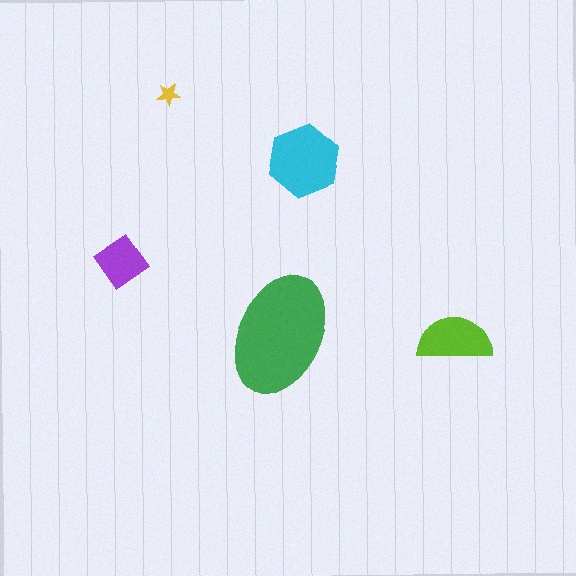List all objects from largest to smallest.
The green ellipse, the cyan hexagon, the lime semicircle, the purple diamond, the yellow star.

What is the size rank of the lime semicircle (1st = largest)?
3rd.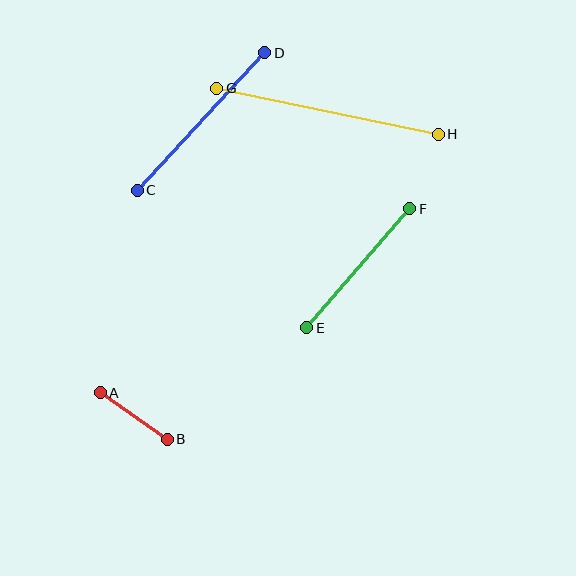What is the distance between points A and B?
The distance is approximately 81 pixels.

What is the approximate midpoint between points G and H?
The midpoint is at approximately (328, 111) pixels.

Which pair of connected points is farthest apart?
Points G and H are farthest apart.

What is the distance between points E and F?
The distance is approximately 157 pixels.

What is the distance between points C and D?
The distance is approximately 187 pixels.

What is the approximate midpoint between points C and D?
The midpoint is at approximately (201, 121) pixels.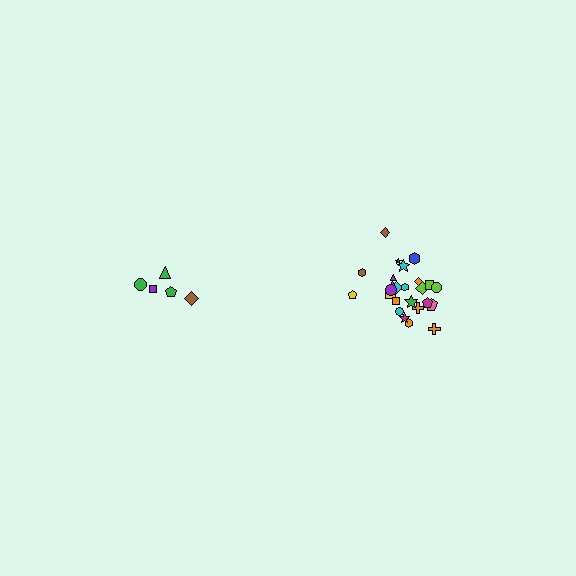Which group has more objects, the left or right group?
The right group.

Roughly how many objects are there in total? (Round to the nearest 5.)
Roughly 30 objects in total.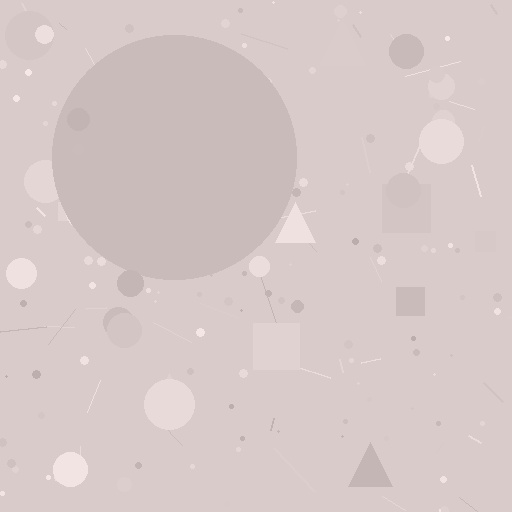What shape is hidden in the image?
A circle is hidden in the image.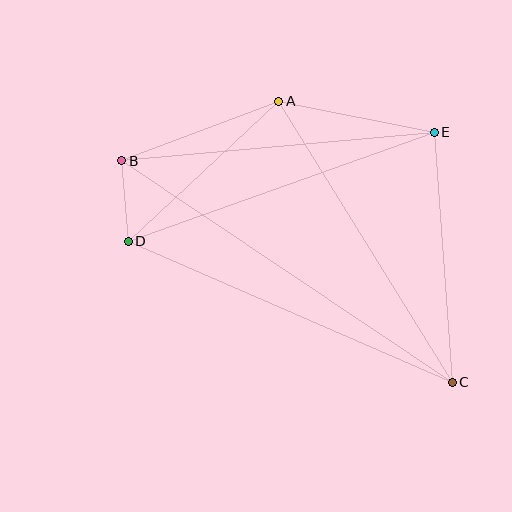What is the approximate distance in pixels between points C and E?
The distance between C and E is approximately 251 pixels.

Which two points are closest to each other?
Points B and D are closest to each other.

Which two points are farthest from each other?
Points B and C are farthest from each other.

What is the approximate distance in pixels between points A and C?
The distance between A and C is approximately 330 pixels.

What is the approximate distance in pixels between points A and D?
The distance between A and D is approximately 206 pixels.